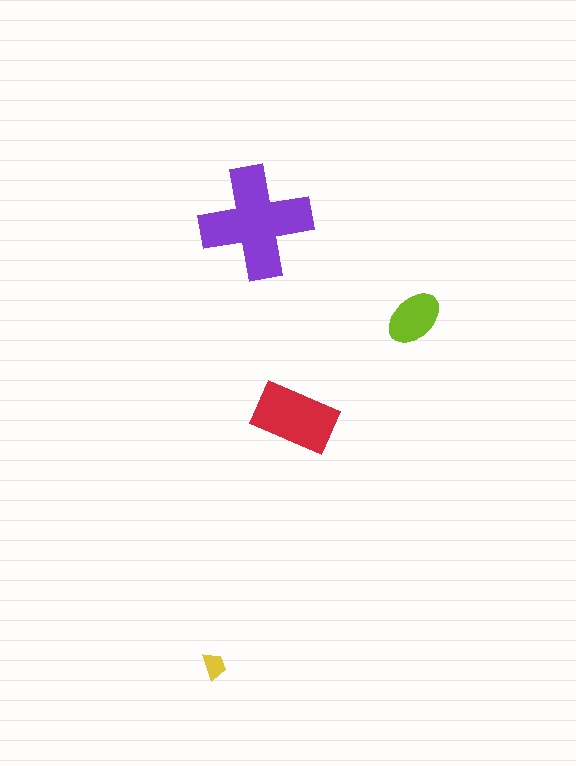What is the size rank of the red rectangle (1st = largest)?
2nd.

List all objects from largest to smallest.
The purple cross, the red rectangle, the lime ellipse, the yellow trapezoid.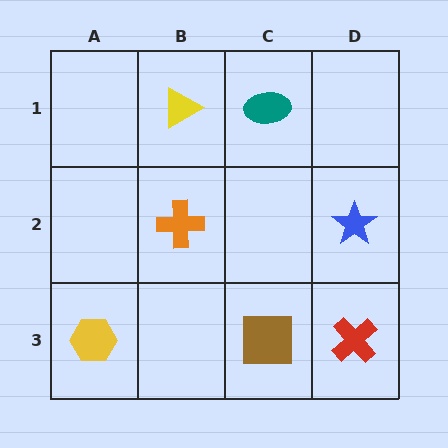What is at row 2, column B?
An orange cross.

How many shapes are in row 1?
2 shapes.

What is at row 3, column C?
A brown square.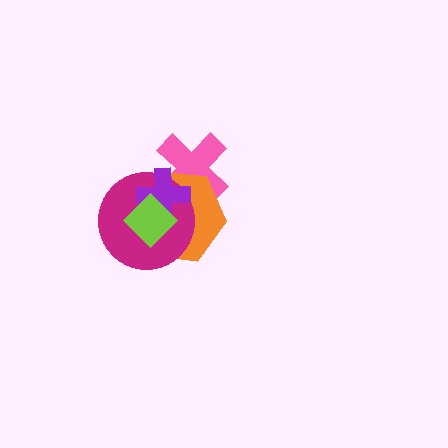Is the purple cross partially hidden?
Yes, it is partially covered by another shape.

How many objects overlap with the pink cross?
3 objects overlap with the pink cross.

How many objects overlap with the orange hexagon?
4 objects overlap with the orange hexagon.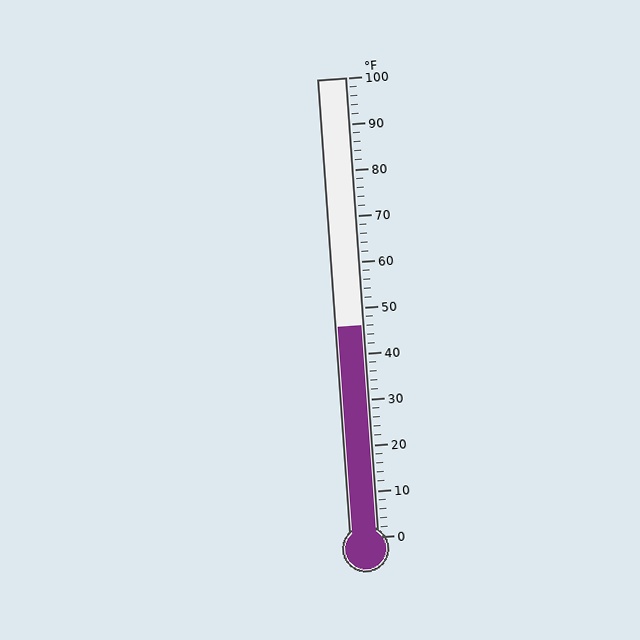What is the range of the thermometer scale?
The thermometer scale ranges from 0°F to 100°F.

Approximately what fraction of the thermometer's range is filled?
The thermometer is filled to approximately 45% of its range.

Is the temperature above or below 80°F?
The temperature is below 80°F.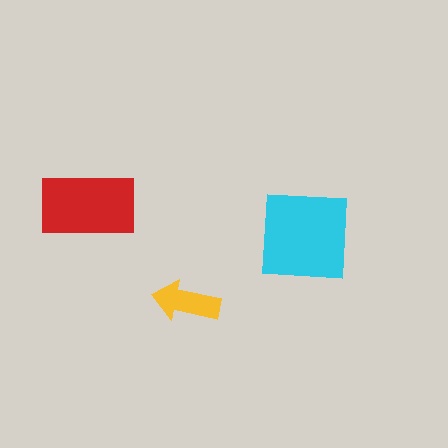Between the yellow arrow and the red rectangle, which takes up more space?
The red rectangle.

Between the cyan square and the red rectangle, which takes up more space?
The cyan square.